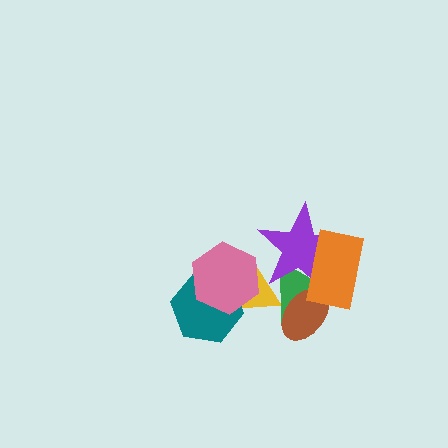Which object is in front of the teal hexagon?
The pink hexagon is in front of the teal hexagon.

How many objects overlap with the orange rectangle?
3 objects overlap with the orange rectangle.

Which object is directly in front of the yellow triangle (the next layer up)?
The green triangle is directly in front of the yellow triangle.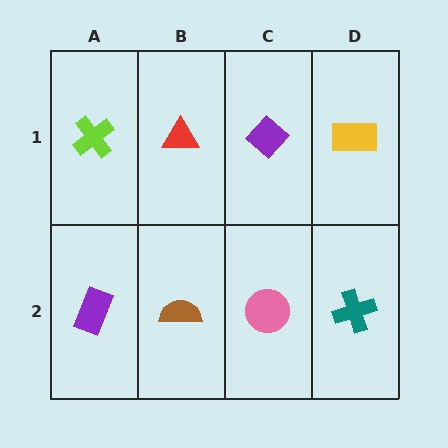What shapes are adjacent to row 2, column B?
A red triangle (row 1, column B), a purple rectangle (row 2, column A), a pink circle (row 2, column C).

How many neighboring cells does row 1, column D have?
2.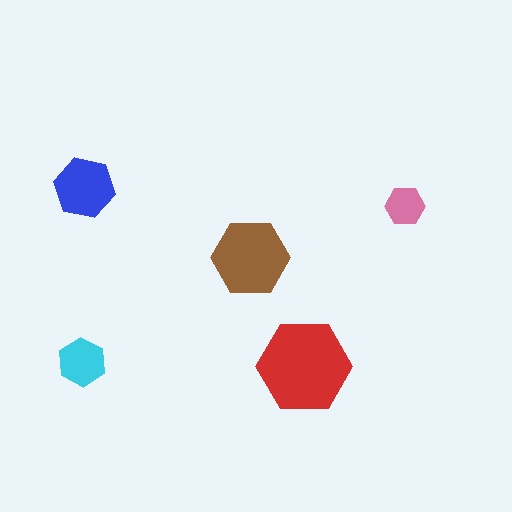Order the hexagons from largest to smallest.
the red one, the brown one, the blue one, the cyan one, the pink one.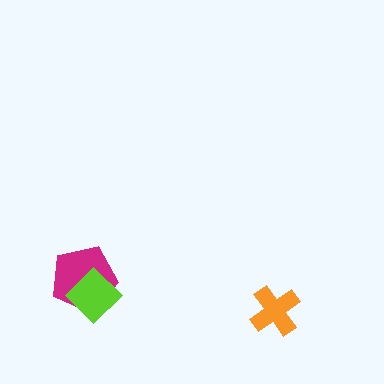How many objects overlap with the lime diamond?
1 object overlaps with the lime diamond.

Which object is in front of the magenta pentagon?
The lime diamond is in front of the magenta pentagon.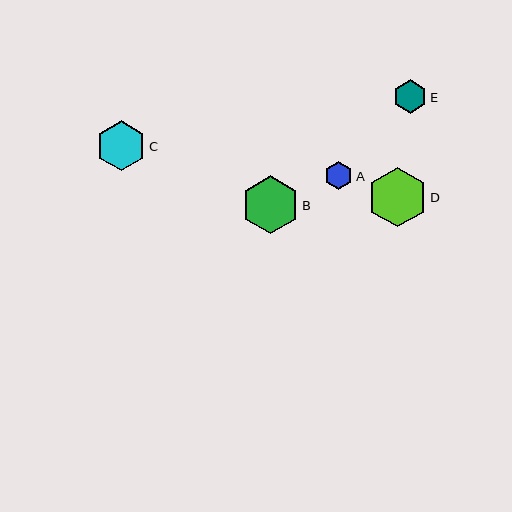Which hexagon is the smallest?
Hexagon A is the smallest with a size of approximately 28 pixels.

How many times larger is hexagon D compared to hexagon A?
Hexagon D is approximately 2.1 times the size of hexagon A.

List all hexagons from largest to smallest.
From largest to smallest: D, B, C, E, A.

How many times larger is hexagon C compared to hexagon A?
Hexagon C is approximately 1.8 times the size of hexagon A.